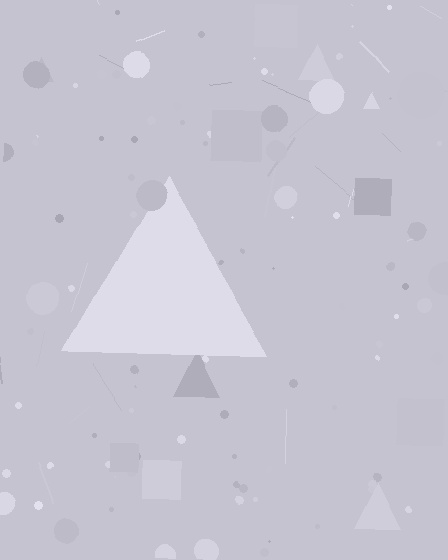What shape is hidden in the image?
A triangle is hidden in the image.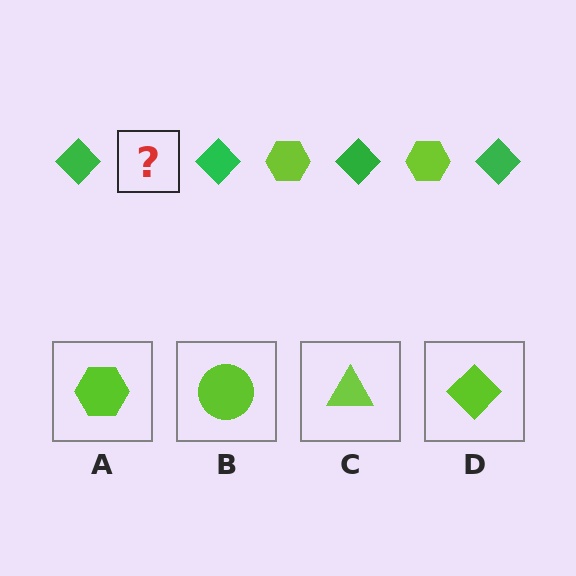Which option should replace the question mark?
Option A.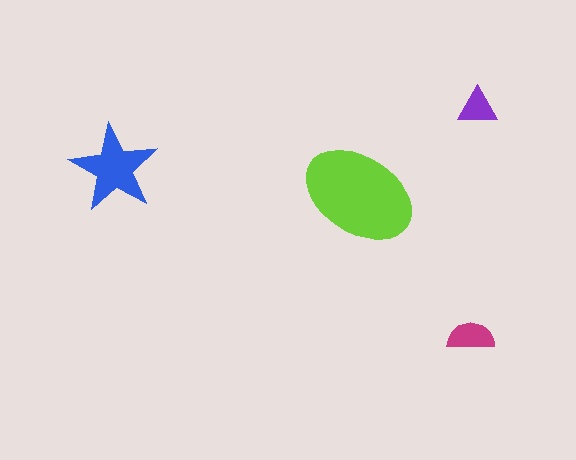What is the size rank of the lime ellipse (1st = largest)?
1st.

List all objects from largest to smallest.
The lime ellipse, the blue star, the magenta semicircle, the purple triangle.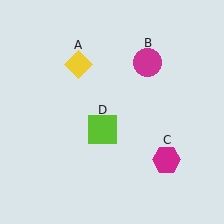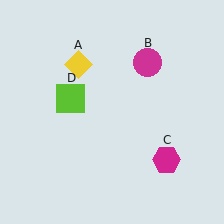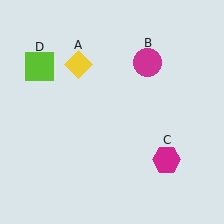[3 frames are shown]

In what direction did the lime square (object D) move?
The lime square (object D) moved up and to the left.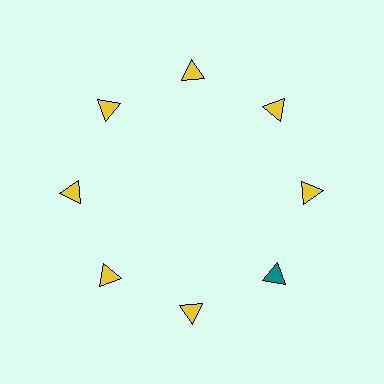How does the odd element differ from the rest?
It has a different color: teal instead of yellow.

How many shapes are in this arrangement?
There are 8 shapes arranged in a ring pattern.